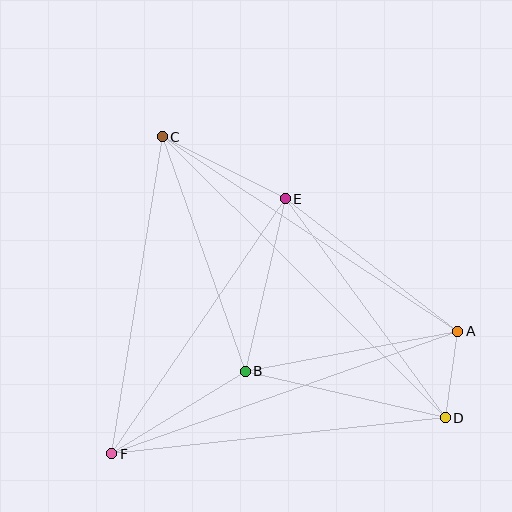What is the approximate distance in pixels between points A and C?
The distance between A and C is approximately 354 pixels.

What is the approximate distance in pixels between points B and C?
The distance between B and C is approximately 249 pixels.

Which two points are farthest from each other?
Points C and D are farthest from each other.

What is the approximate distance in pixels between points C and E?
The distance between C and E is approximately 138 pixels.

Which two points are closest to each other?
Points A and D are closest to each other.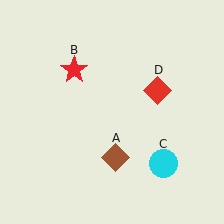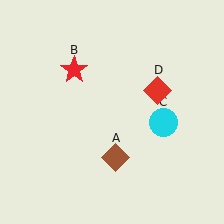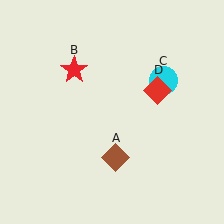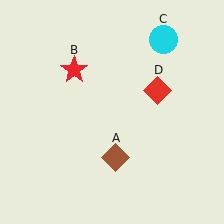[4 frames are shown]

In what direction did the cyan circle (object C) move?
The cyan circle (object C) moved up.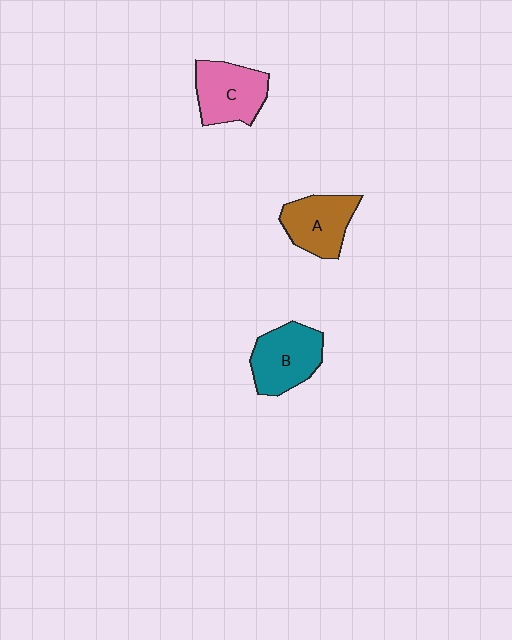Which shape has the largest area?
Shape B (teal).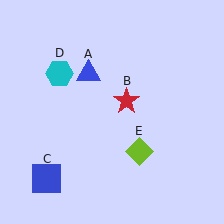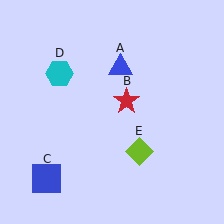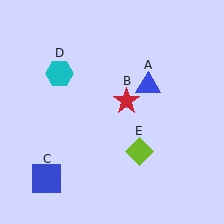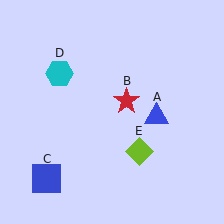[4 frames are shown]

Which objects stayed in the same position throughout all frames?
Red star (object B) and blue square (object C) and cyan hexagon (object D) and lime diamond (object E) remained stationary.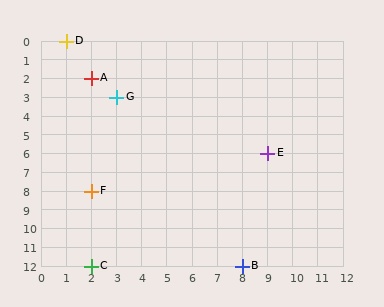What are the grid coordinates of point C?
Point C is at grid coordinates (2, 12).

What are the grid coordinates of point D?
Point D is at grid coordinates (1, 0).